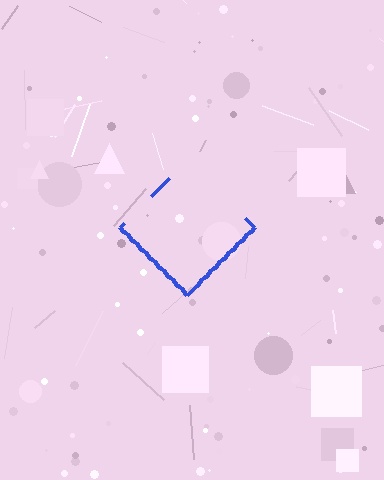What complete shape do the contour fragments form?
The contour fragments form a diamond.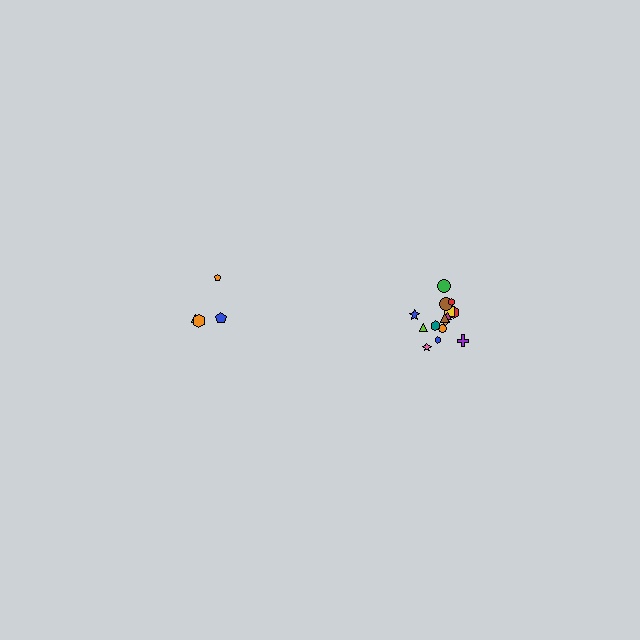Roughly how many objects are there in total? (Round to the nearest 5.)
Roughly 20 objects in total.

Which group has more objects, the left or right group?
The right group.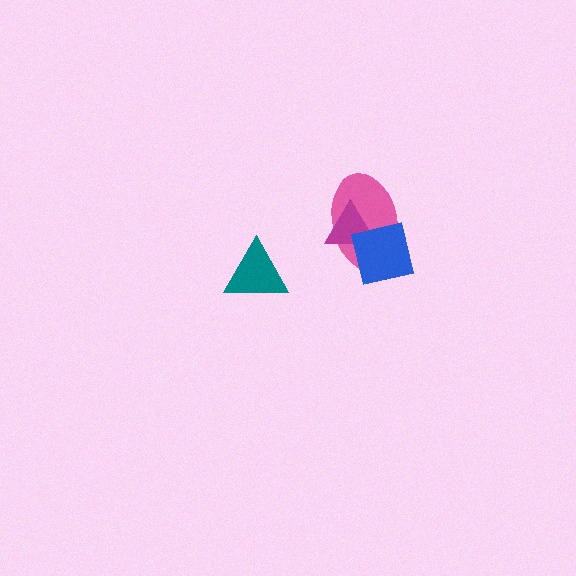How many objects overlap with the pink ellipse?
2 objects overlap with the pink ellipse.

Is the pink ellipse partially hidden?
Yes, it is partially covered by another shape.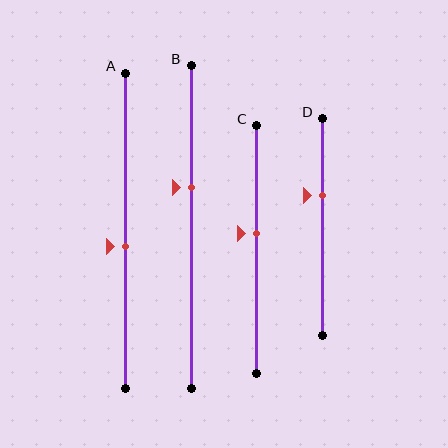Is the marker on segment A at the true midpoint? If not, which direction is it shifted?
No, the marker on segment A is shifted downward by about 5% of the segment length.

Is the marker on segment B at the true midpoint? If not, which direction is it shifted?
No, the marker on segment B is shifted upward by about 12% of the segment length.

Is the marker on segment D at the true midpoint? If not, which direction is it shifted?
No, the marker on segment D is shifted upward by about 14% of the segment length.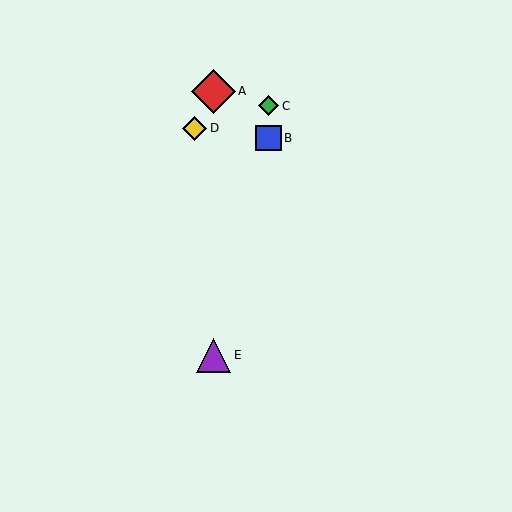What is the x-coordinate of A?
Object A is at x≈214.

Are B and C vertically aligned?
Yes, both are at x≈269.